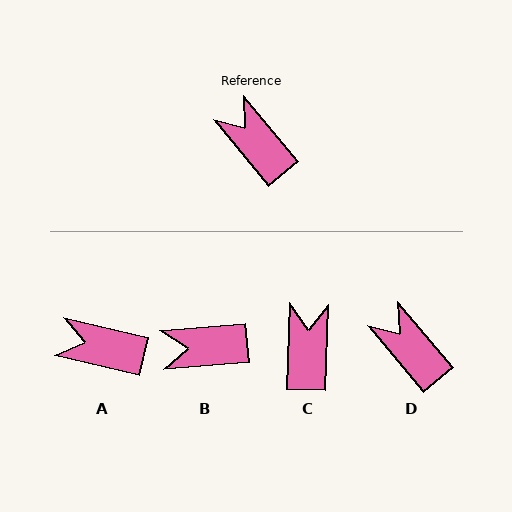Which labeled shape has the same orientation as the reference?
D.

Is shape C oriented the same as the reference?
No, it is off by about 42 degrees.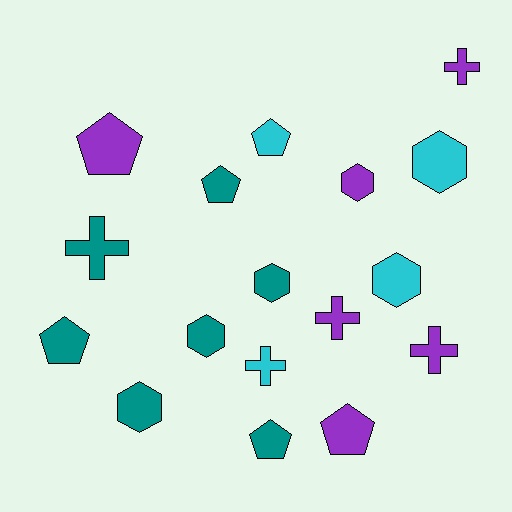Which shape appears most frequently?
Pentagon, with 6 objects.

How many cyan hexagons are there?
There are 2 cyan hexagons.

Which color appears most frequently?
Teal, with 7 objects.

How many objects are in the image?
There are 17 objects.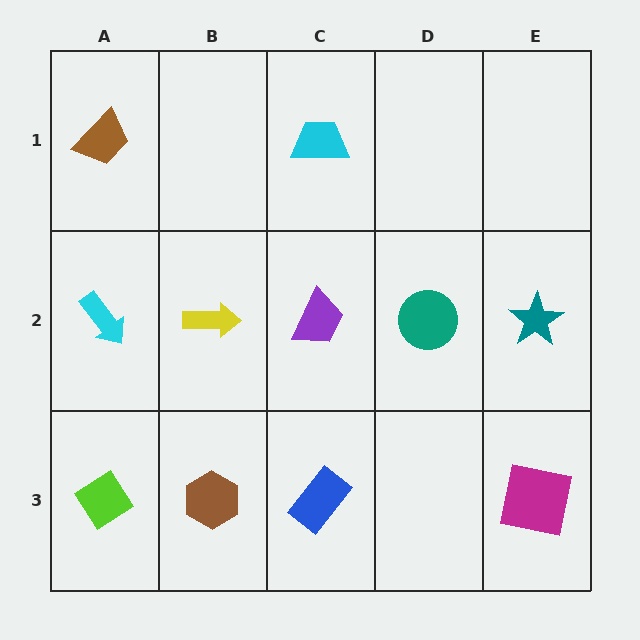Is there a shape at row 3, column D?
No, that cell is empty.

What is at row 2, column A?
A cyan arrow.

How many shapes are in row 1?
2 shapes.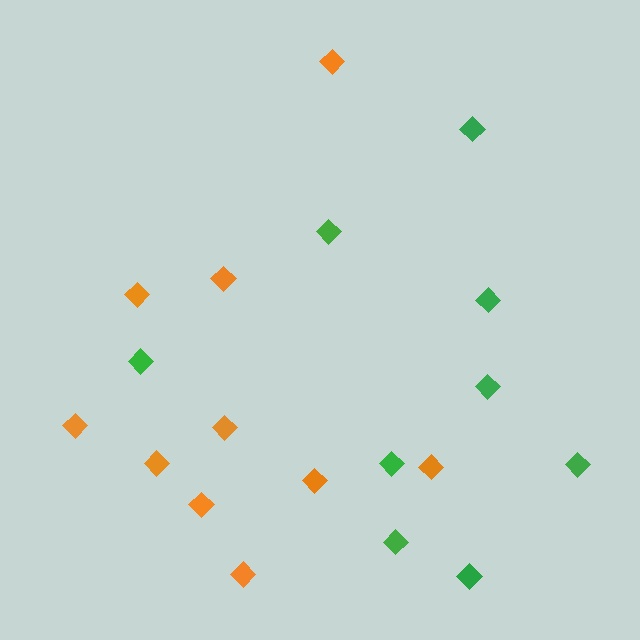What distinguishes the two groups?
There are 2 groups: one group of green diamonds (9) and one group of orange diamonds (10).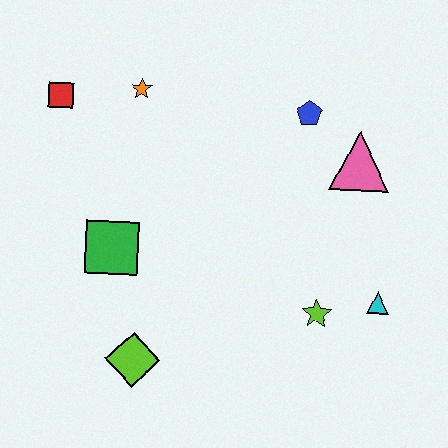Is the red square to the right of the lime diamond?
No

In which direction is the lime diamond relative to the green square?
The lime diamond is below the green square.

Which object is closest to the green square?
The lime diamond is closest to the green square.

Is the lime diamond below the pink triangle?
Yes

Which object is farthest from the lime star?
The red square is farthest from the lime star.